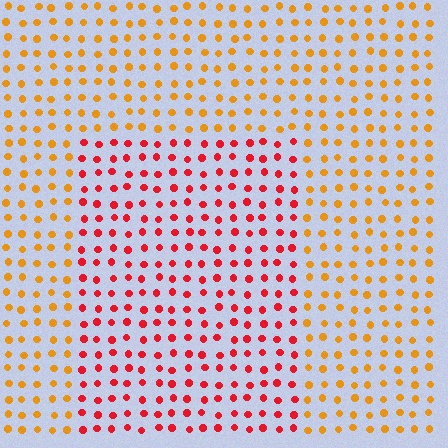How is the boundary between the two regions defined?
The boundary is defined purely by a slight shift in hue (about 42 degrees). Spacing, size, and orientation are identical on both sides.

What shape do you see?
I see a rectangle.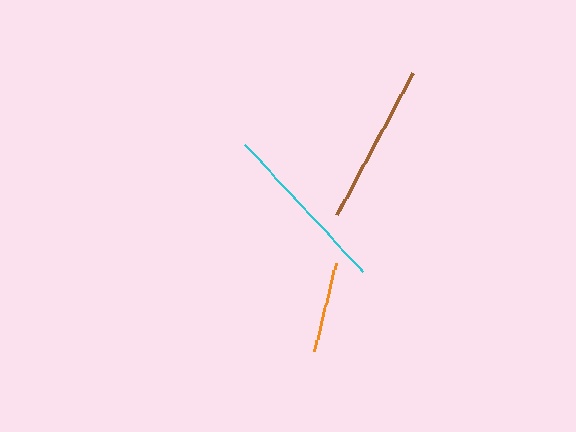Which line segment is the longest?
The cyan line is the longest at approximately 174 pixels.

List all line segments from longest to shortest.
From longest to shortest: cyan, brown, orange.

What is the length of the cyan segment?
The cyan segment is approximately 174 pixels long.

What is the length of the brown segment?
The brown segment is approximately 161 pixels long.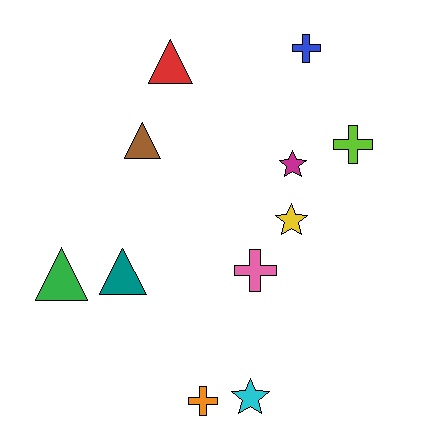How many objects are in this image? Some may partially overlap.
There are 11 objects.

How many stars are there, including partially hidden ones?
There are 3 stars.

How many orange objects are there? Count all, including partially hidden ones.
There is 1 orange object.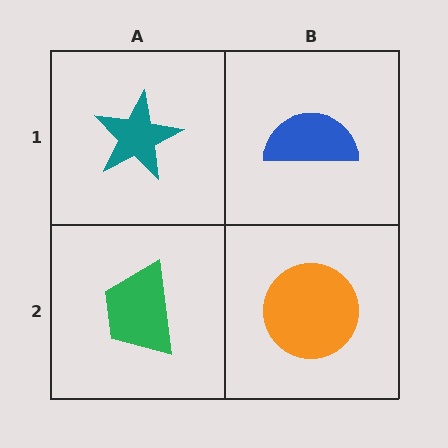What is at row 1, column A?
A teal star.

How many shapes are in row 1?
2 shapes.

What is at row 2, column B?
An orange circle.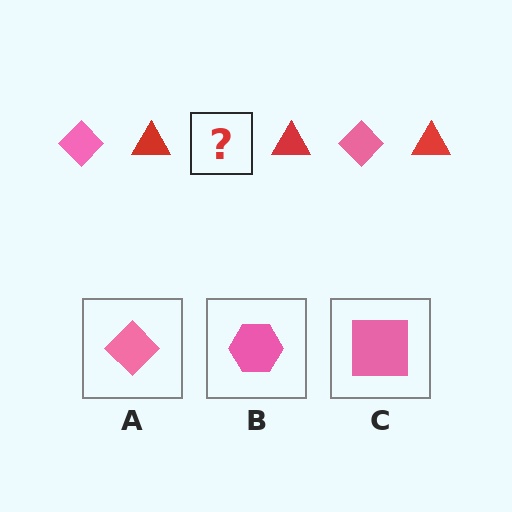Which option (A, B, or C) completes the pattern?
A.